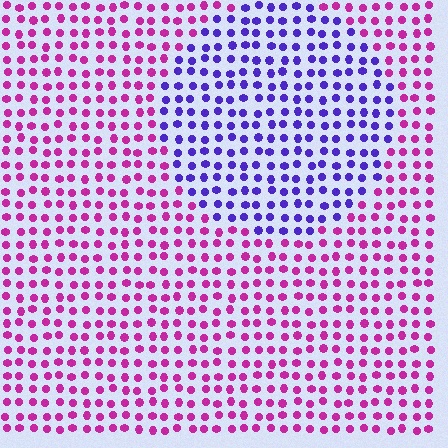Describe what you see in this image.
The image is filled with small magenta elements in a uniform arrangement. A circle-shaped region is visible where the elements are tinted to a slightly different hue, forming a subtle color boundary.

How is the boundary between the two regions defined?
The boundary is defined purely by a slight shift in hue (about 60 degrees). Spacing, size, and orientation are identical on both sides.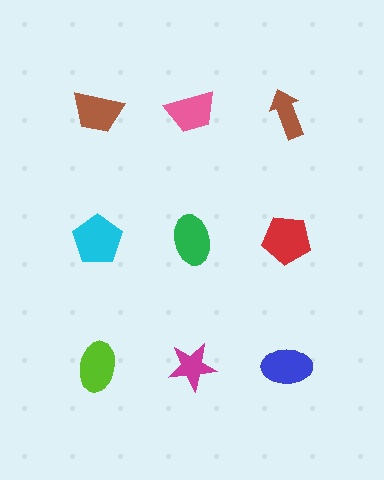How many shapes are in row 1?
3 shapes.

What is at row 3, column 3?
A blue ellipse.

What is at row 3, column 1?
A lime ellipse.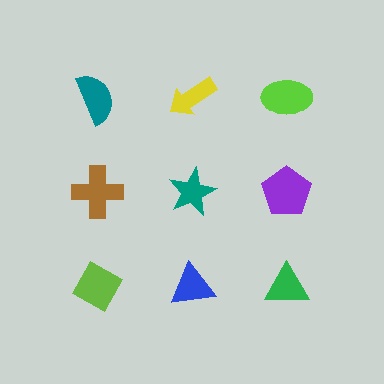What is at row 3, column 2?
A blue triangle.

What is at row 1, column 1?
A teal semicircle.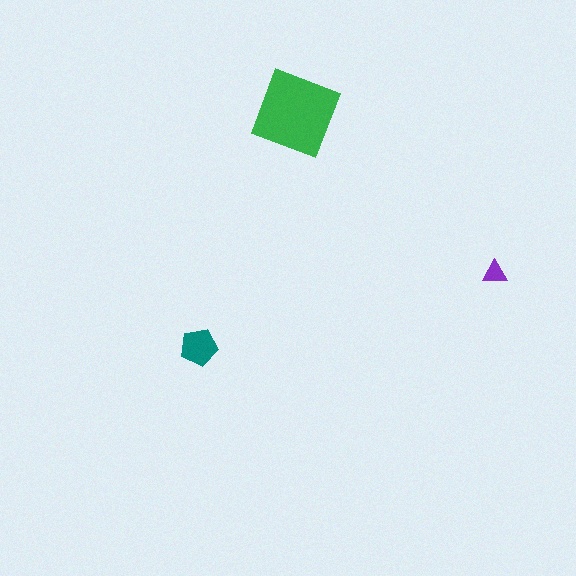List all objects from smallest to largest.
The purple triangle, the teal pentagon, the green diamond.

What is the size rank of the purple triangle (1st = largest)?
3rd.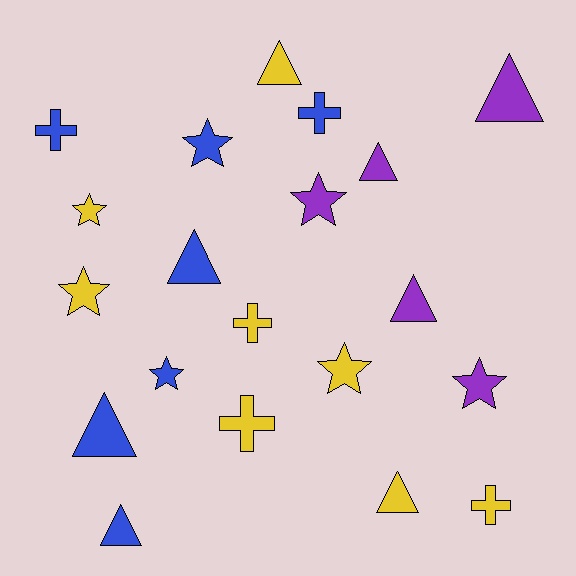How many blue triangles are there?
There are 3 blue triangles.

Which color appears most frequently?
Yellow, with 8 objects.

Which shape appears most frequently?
Triangle, with 8 objects.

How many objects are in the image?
There are 20 objects.